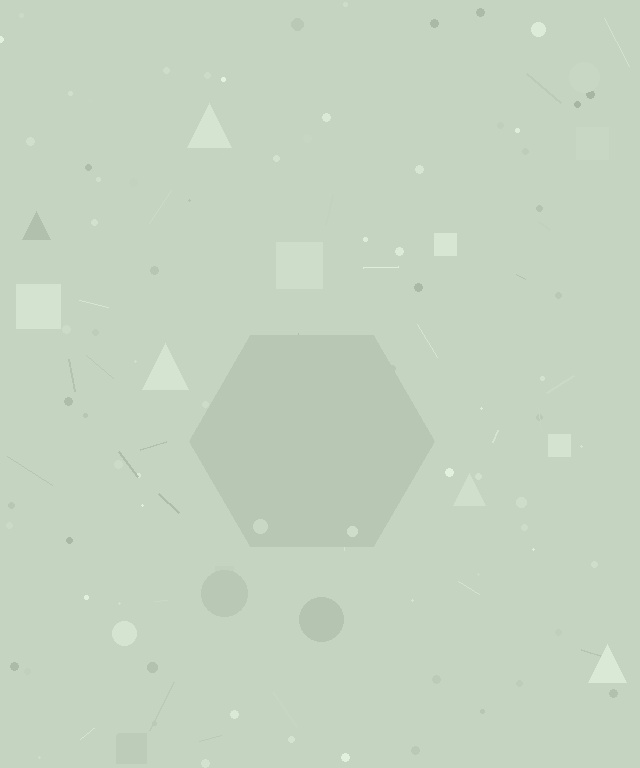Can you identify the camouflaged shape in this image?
The camouflaged shape is a hexagon.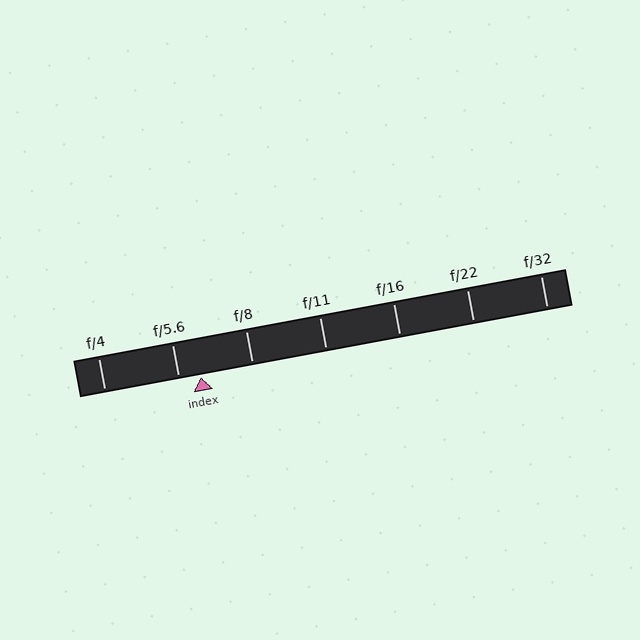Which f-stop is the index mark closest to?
The index mark is closest to f/5.6.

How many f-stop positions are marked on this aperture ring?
There are 7 f-stop positions marked.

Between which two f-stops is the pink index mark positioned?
The index mark is between f/5.6 and f/8.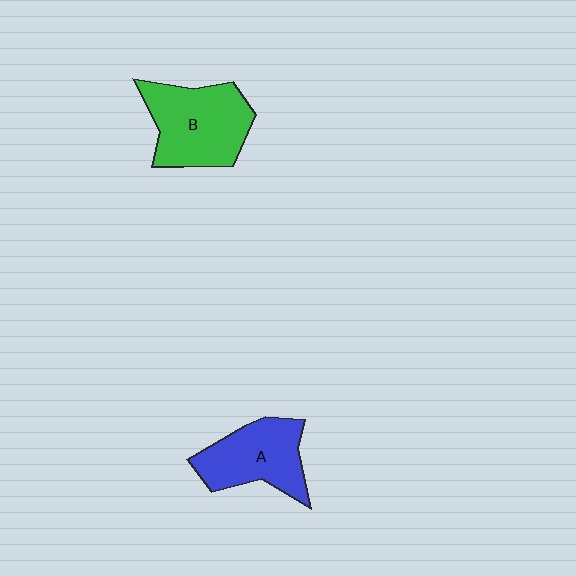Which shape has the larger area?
Shape B (green).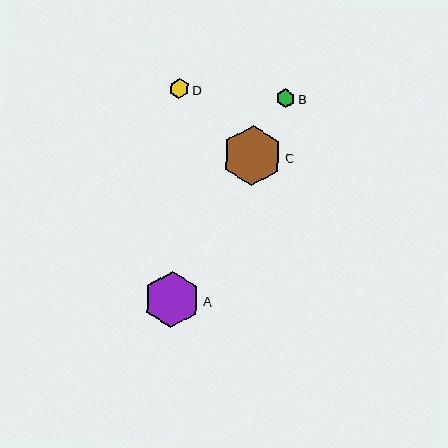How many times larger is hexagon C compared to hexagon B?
Hexagon C is approximately 3.1 times the size of hexagon B.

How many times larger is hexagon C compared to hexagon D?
Hexagon C is approximately 3.1 times the size of hexagon D.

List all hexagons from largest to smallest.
From largest to smallest: C, A, D, B.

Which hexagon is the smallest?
Hexagon B is the smallest with a size of approximately 19 pixels.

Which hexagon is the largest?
Hexagon C is the largest with a size of approximately 59 pixels.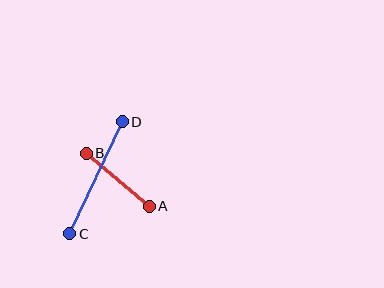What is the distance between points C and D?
The distance is approximately 124 pixels.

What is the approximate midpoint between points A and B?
The midpoint is at approximately (118, 180) pixels.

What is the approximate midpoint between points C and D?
The midpoint is at approximately (96, 178) pixels.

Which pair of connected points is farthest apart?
Points C and D are farthest apart.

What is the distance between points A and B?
The distance is approximately 82 pixels.